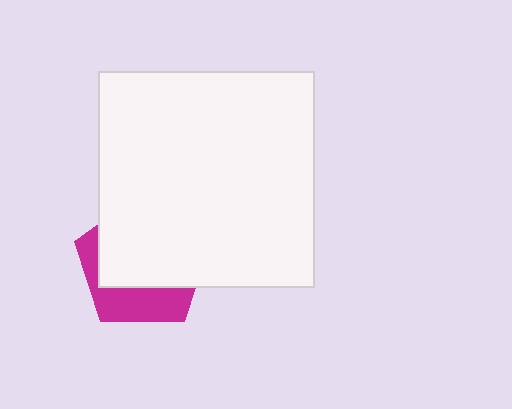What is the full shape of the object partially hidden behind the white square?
The partially hidden object is a magenta pentagon.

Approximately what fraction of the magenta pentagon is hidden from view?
Roughly 66% of the magenta pentagon is hidden behind the white square.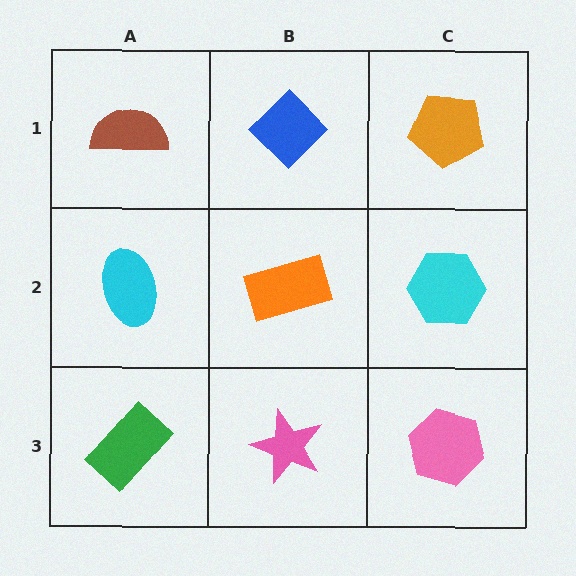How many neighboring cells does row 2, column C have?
3.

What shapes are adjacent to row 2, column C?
An orange pentagon (row 1, column C), a pink hexagon (row 3, column C), an orange rectangle (row 2, column B).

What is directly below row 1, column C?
A cyan hexagon.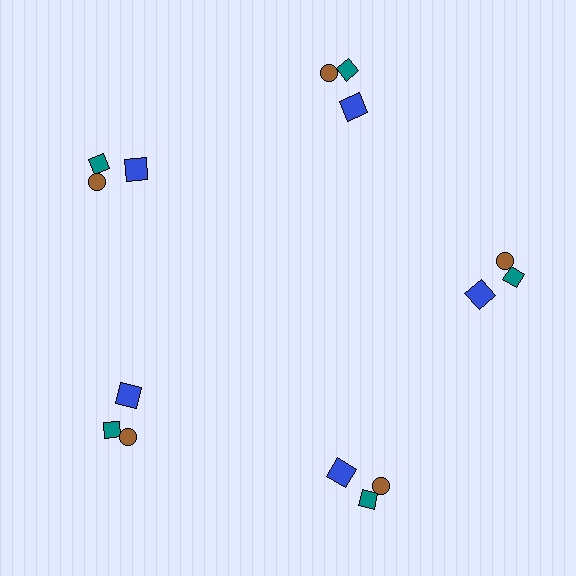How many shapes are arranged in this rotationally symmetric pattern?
There are 15 shapes, arranged in 5 groups of 3.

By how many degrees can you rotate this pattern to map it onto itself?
The pattern maps onto itself every 72 degrees of rotation.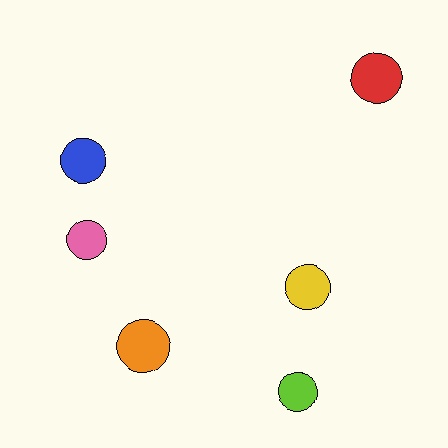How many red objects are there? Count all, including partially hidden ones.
There is 1 red object.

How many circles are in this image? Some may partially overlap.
There are 6 circles.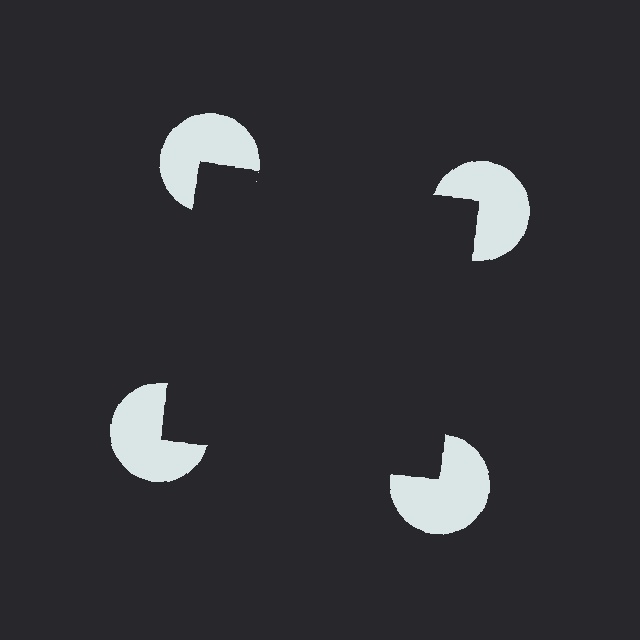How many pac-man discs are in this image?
There are 4 — one at each vertex of the illusory square.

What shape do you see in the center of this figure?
An illusory square — its edges are inferred from the aligned wedge cuts in the pac-man discs, not physically drawn.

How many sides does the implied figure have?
4 sides.